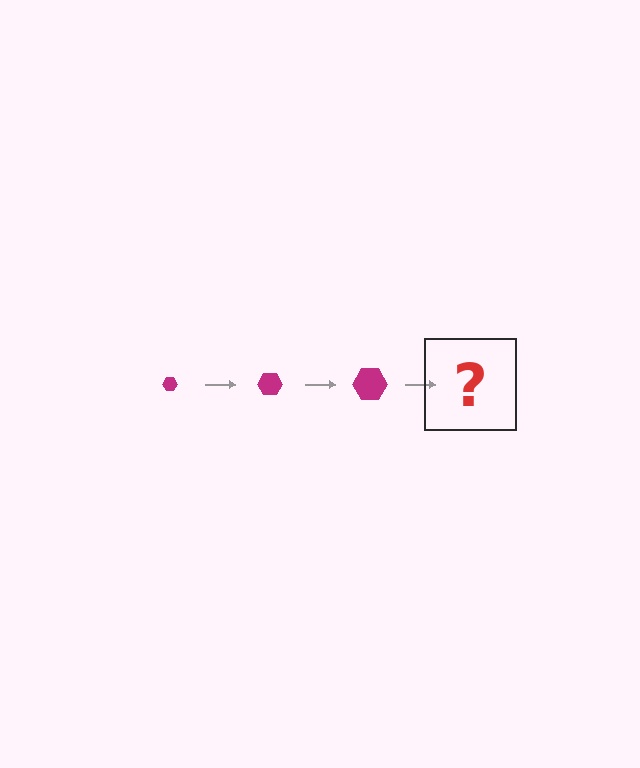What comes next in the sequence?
The next element should be a magenta hexagon, larger than the previous one.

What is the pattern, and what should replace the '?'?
The pattern is that the hexagon gets progressively larger each step. The '?' should be a magenta hexagon, larger than the previous one.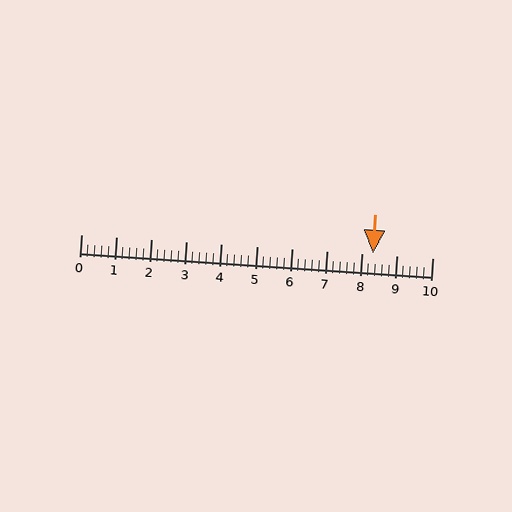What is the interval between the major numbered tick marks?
The major tick marks are spaced 1 units apart.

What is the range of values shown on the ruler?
The ruler shows values from 0 to 10.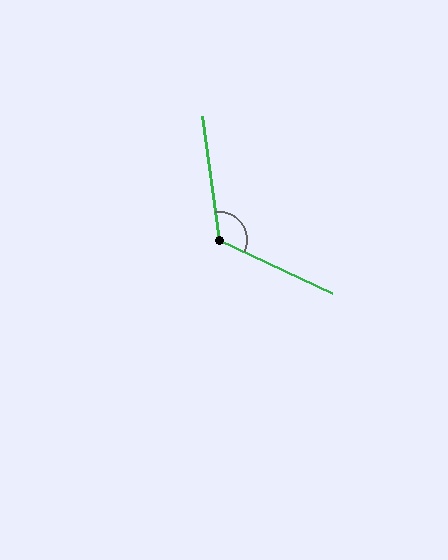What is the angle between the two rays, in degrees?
Approximately 123 degrees.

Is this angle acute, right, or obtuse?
It is obtuse.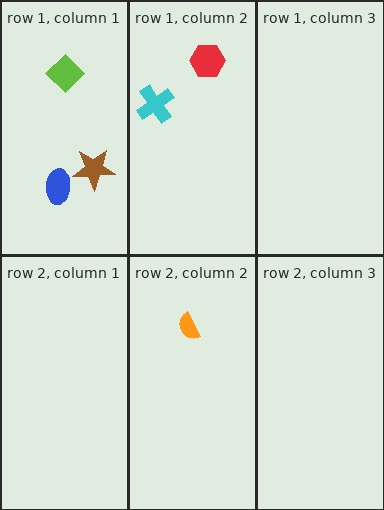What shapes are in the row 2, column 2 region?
The orange semicircle.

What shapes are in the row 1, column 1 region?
The brown star, the lime diamond, the blue ellipse.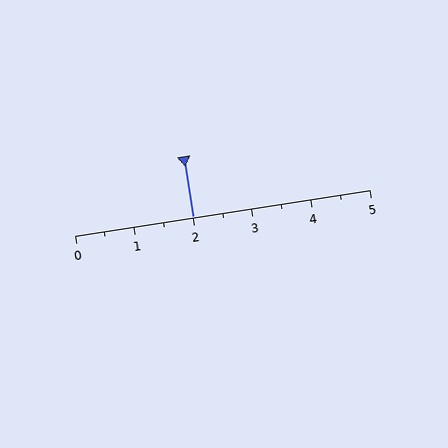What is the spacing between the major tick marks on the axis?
The major ticks are spaced 1 apart.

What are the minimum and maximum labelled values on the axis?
The axis runs from 0 to 5.